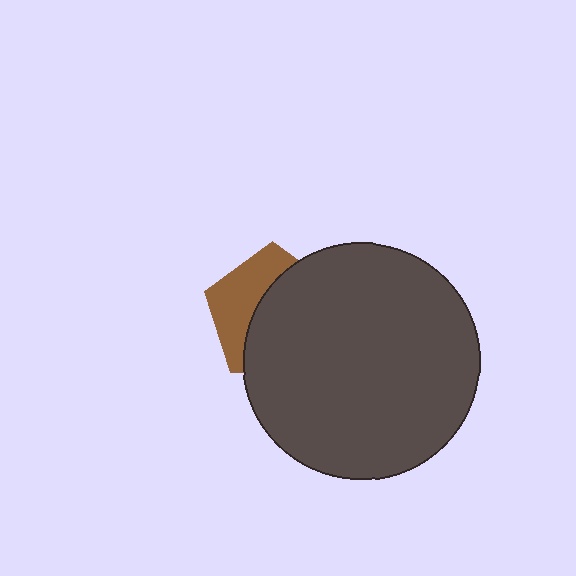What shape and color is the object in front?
The object in front is a dark gray circle.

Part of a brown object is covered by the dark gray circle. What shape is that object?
It is a pentagon.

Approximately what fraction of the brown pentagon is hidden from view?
Roughly 62% of the brown pentagon is hidden behind the dark gray circle.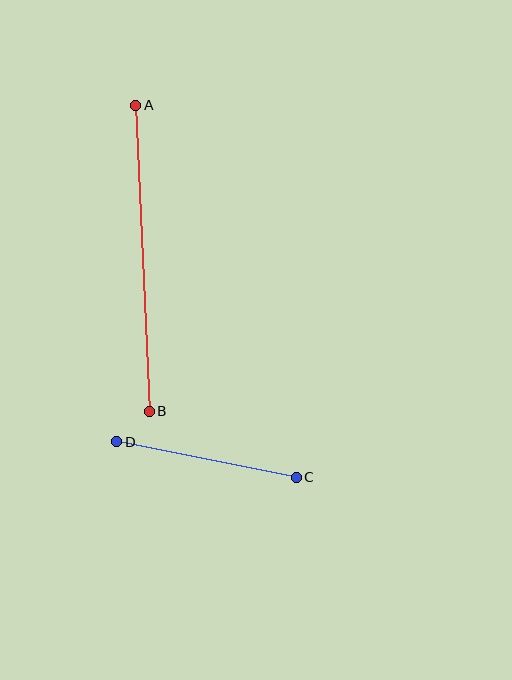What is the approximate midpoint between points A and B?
The midpoint is at approximately (143, 258) pixels.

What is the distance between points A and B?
The distance is approximately 306 pixels.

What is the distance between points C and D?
The distance is approximately 183 pixels.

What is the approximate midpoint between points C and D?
The midpoint is at approximately (206, 460) pixels.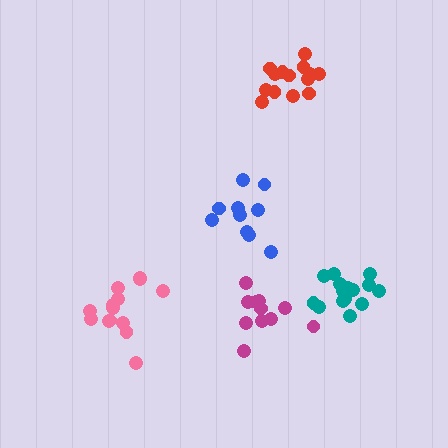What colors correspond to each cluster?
The clusters are colored: red, teal, blue, pink, magenta.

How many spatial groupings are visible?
There are 5 spatial groupings.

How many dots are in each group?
Group 1: 14 dots, Group 2: 15 dots, Group 3: 10 dots, Group 4: 14 dots, Group 5: 11 dots (64 total).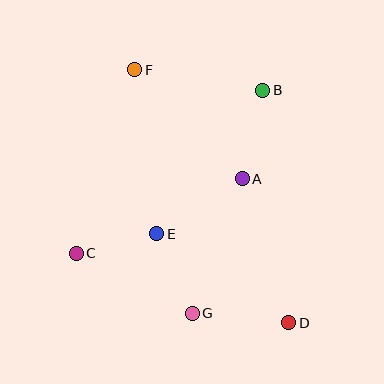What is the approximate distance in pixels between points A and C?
The distance between A and C is approximately 182 pixels.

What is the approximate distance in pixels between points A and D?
The distance between A and D is approximately 151 pixels.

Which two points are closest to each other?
Points C and E are closest to each other.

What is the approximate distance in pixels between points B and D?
The distance between B and D is approximately 234 pixels.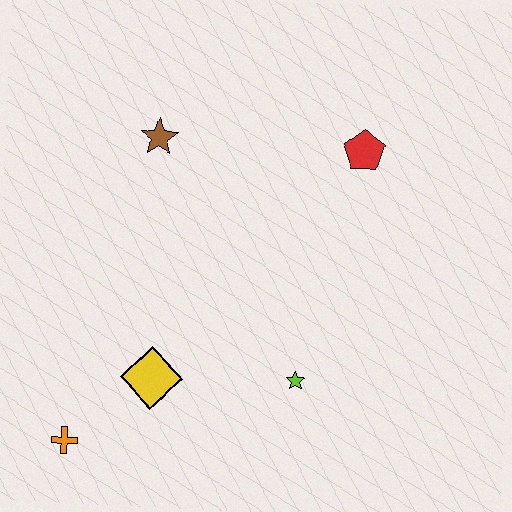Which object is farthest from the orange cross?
The red pentagon is farthest from the orange cross.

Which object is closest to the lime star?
The yellow diamond is closest to the lime star.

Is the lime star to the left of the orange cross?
No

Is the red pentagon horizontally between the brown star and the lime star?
No